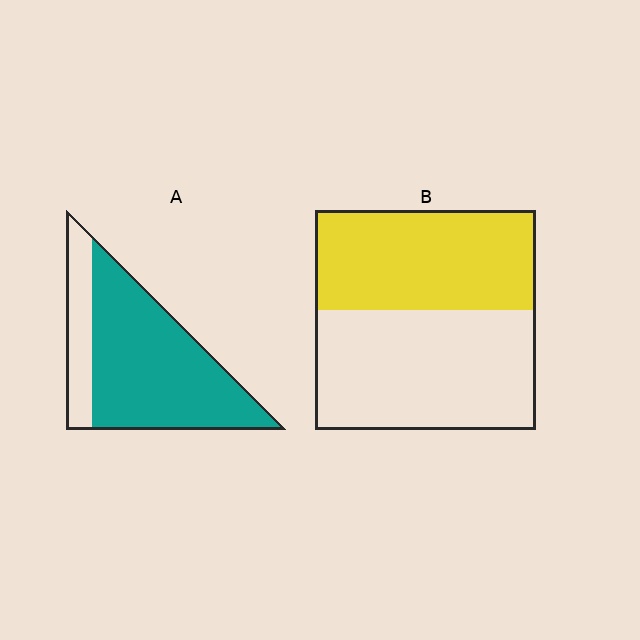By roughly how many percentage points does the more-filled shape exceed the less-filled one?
By roughly 30 percentage points (A over B).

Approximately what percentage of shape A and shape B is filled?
A is approximately 80% and B is approximately 45%.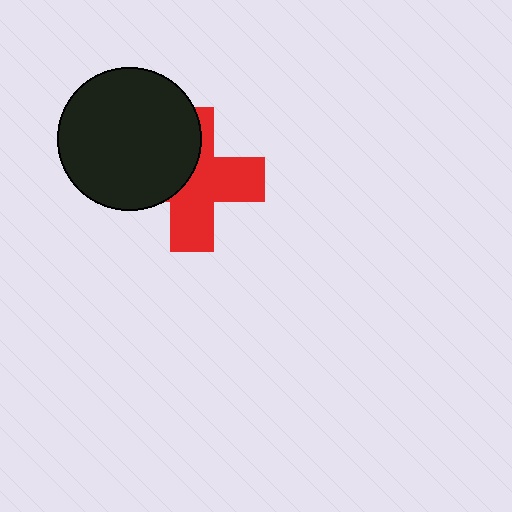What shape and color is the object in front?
The object in front is a black circle.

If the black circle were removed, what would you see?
You would see the complete red cross.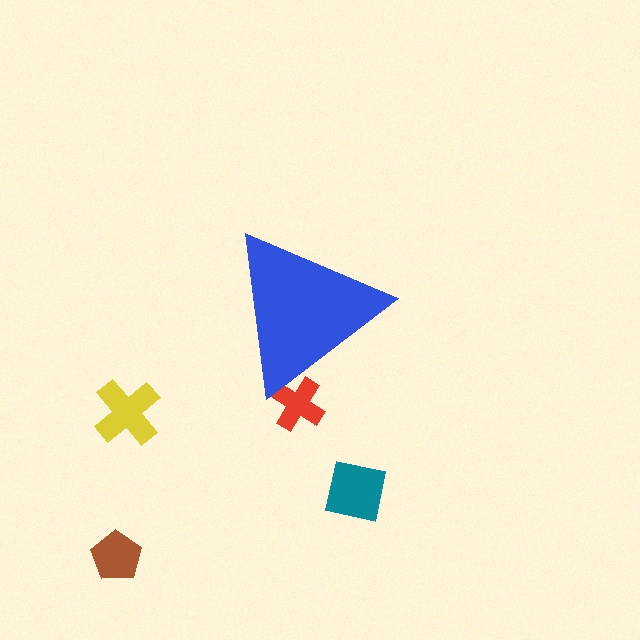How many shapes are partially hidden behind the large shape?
1 shape is partially hidden.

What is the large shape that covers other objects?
A blue triangle.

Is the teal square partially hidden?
No, the teal square is fully visible.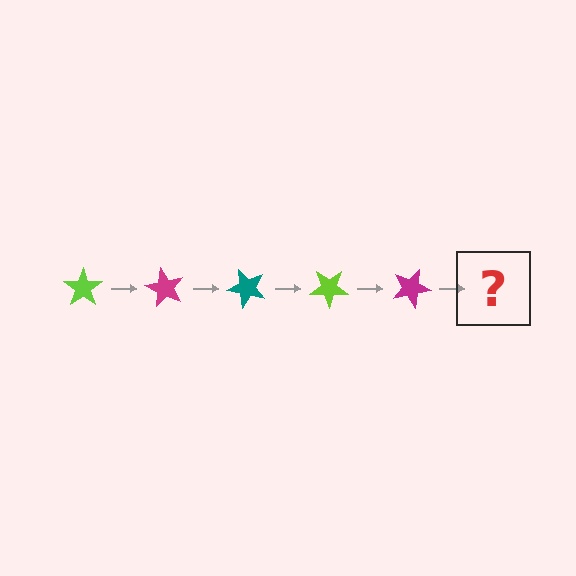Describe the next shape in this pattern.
It should be a teal star, rotated 300 degrees from the start.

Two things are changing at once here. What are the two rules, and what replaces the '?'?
The two rules are that it rotates 60 degrees each step and the color cycles through lime, magenta, and teal. The '?' should be a teal star, rotated 300 degrees from the start.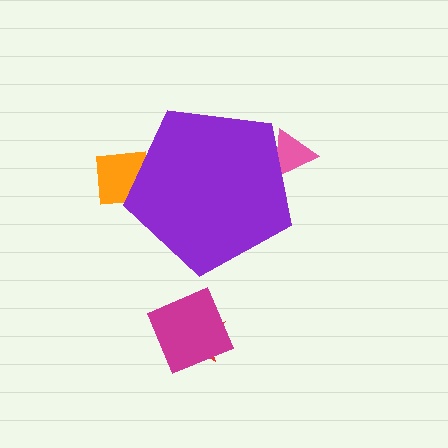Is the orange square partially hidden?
Yes, the orange square is partially hidden behind the purple pentagon.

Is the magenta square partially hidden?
No, the magenta square is fully visible.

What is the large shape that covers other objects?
A purple pentagon.